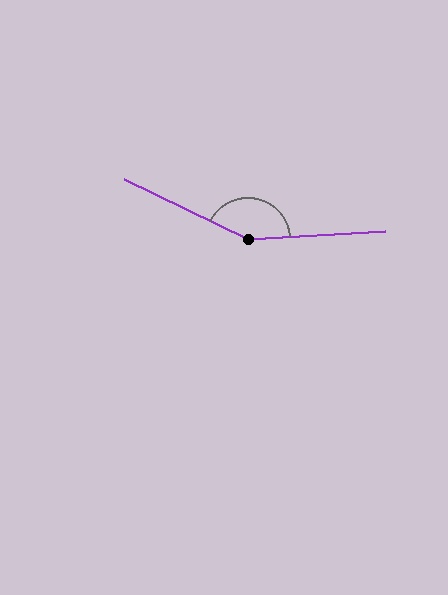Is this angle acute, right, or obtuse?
It is obtuse.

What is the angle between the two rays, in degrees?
Approximately 151 degrees.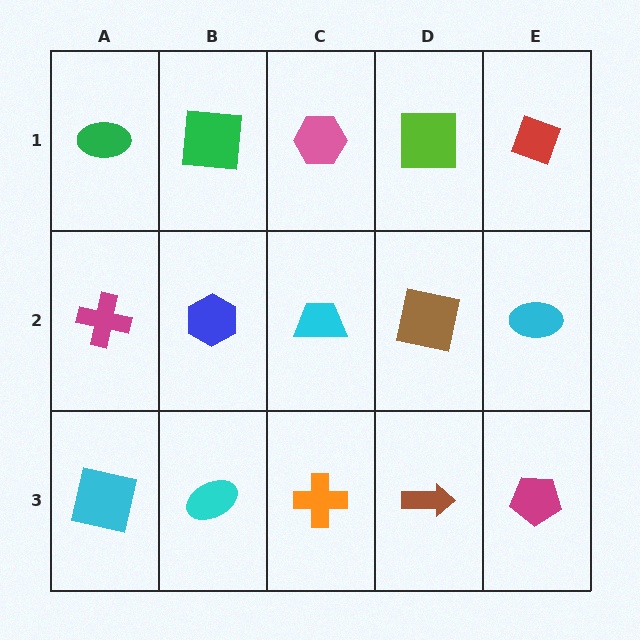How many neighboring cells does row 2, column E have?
3.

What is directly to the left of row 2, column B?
A magenta cross.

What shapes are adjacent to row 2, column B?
A green square (row 1, column B), a cyan ellipse (row 3, column B), a magenta cross (row 2, column A), a cyan trapezoid (row 2, column C).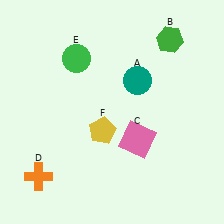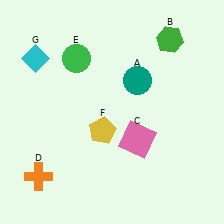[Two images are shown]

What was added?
A cyan diamond (G) was added in Image 2.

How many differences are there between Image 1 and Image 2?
There is 1 difference between the two images.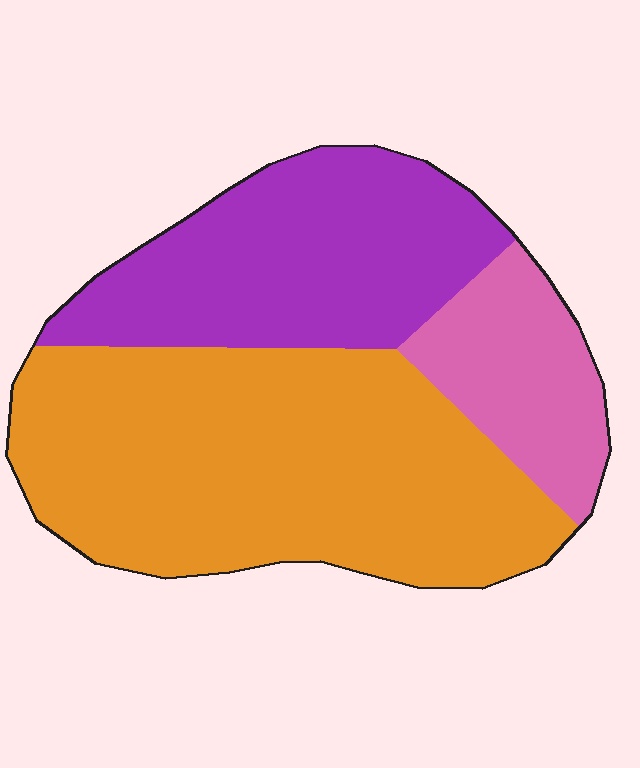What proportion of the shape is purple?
Purple takes up between a quarter and a half of the shape.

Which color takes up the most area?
Orange, at roughly 55%.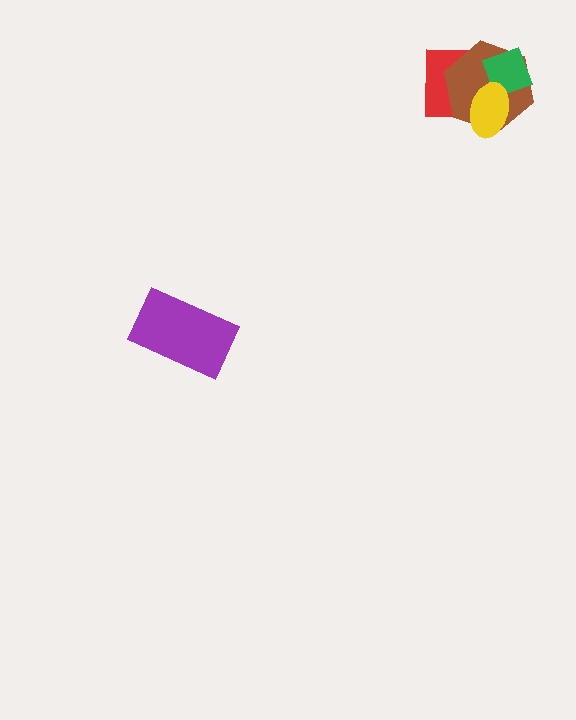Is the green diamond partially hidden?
Yes, it is partially covered by another shape.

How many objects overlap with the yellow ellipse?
3 objects overlap with the yellow ellipse.